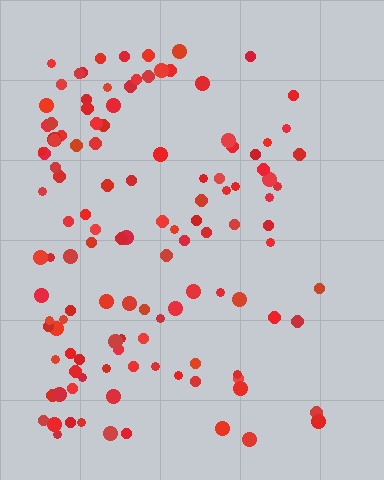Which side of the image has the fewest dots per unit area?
The right.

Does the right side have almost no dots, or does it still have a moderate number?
Still a moderate number, just noticeably fewer than the left.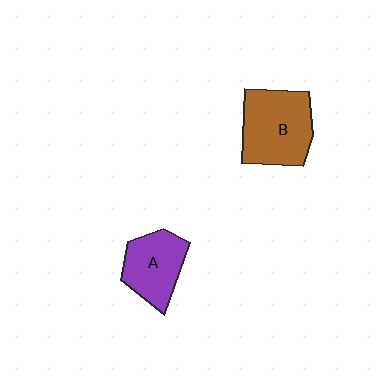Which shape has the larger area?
Shape B (brown).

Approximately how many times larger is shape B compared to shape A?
Approximately 1.4 times.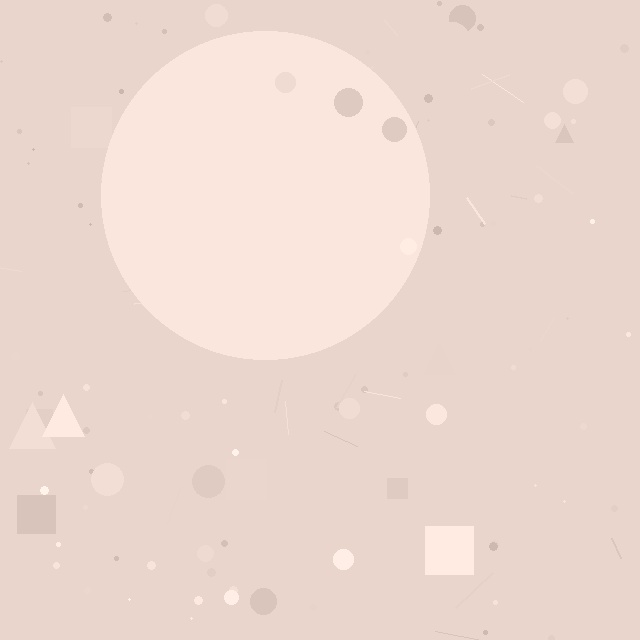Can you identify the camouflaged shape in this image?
The camouflaged shape is a circle.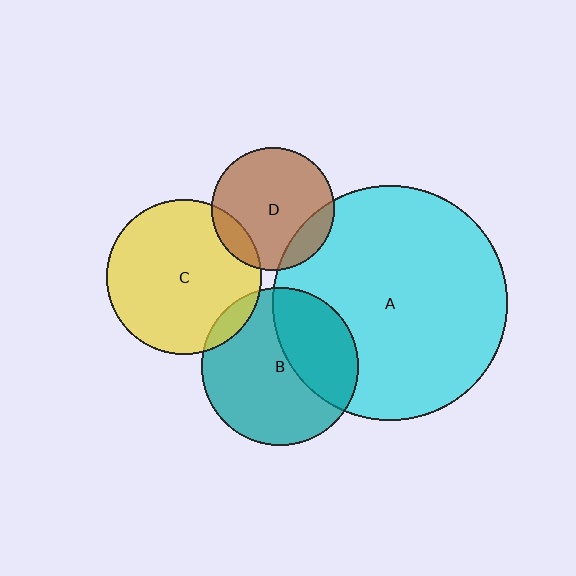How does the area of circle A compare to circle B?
Approximately 2.2 times.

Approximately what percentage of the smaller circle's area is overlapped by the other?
Approximately 15%.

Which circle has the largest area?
Circle A (cyan).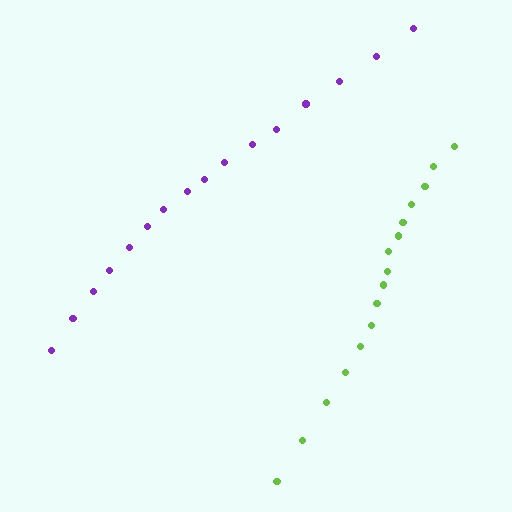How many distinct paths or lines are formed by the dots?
There are 2 distinct paths.